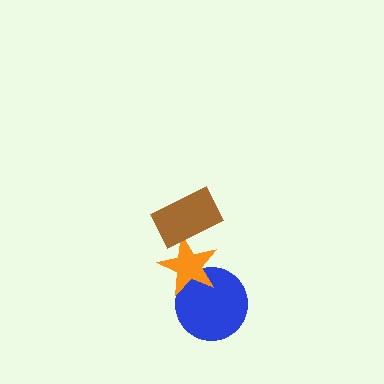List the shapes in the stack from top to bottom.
From top to bottom: the brown rectangle, the orange star, the blue circle.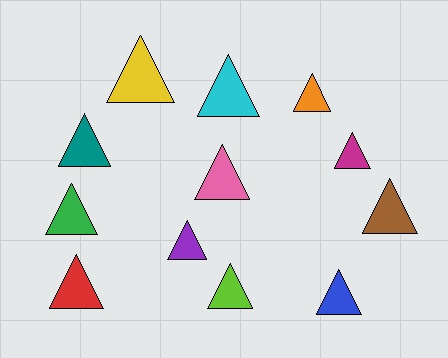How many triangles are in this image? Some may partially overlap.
There are 12 triangles.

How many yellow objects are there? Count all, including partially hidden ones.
There is 1 yellow object.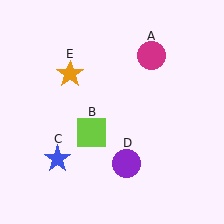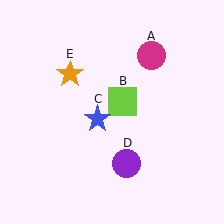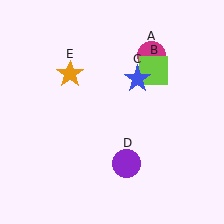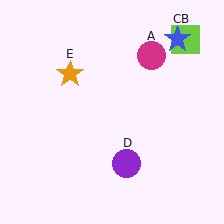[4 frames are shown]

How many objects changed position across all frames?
2 objects changed position: lime square (object B), blue star (object C).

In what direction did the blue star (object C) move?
The blue star (object C) moved up and to the right.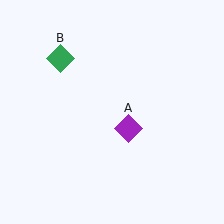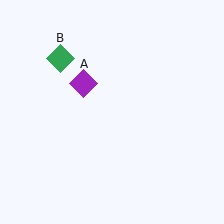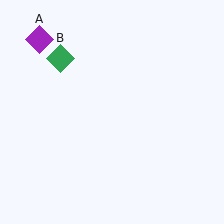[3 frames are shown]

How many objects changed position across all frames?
1 object changed position: purple diamond (object A).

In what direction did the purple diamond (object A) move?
The purple diamond (object A) moved up and to the left.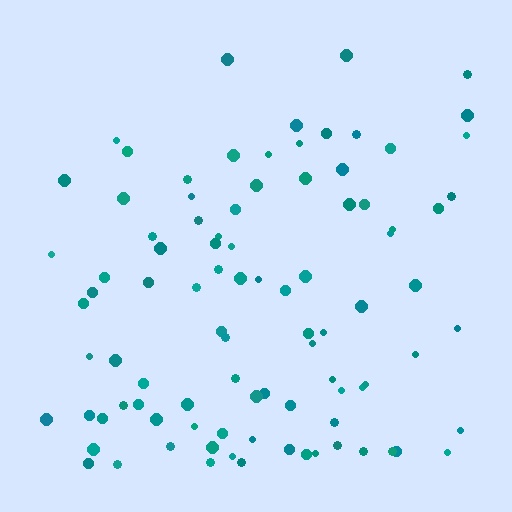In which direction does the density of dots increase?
From top to bottom, with the bottom side densest.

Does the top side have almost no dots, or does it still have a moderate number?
Still a moderate number, just noticeably fewer than the bottom.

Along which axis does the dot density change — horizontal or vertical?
Vertical.